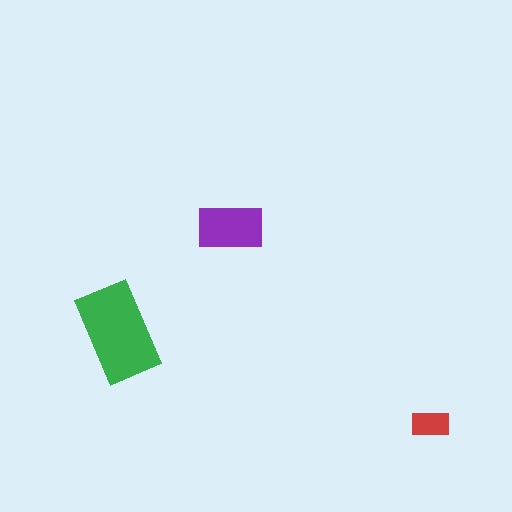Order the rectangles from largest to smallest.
the green one, the purple one, the red one.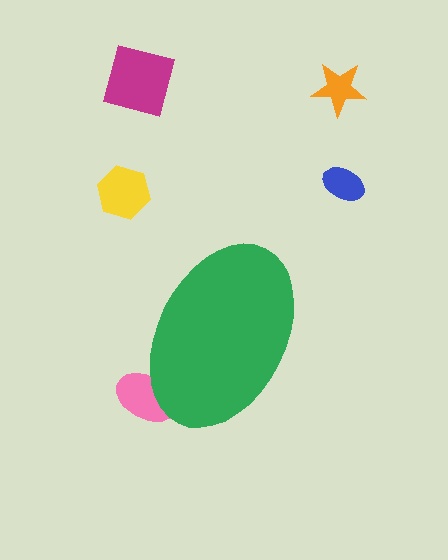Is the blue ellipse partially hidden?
No, the blue ellipse is fully visible.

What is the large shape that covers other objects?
A green ellipse.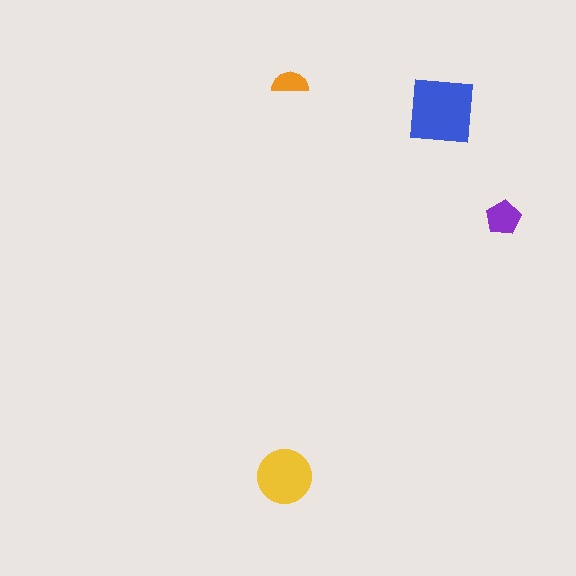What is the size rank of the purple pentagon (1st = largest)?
3rd.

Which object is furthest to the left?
The yellow circle is leftmost.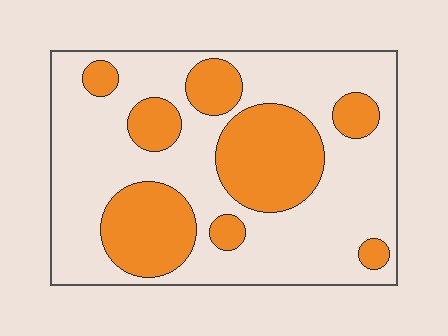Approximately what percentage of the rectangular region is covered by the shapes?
Approximately 30%.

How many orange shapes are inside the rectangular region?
8.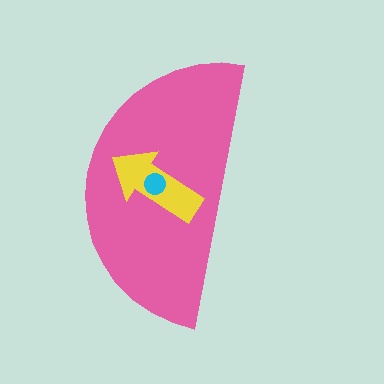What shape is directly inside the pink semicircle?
The yellow arrow.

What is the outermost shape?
The pink semicircle.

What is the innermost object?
The cyan circle.